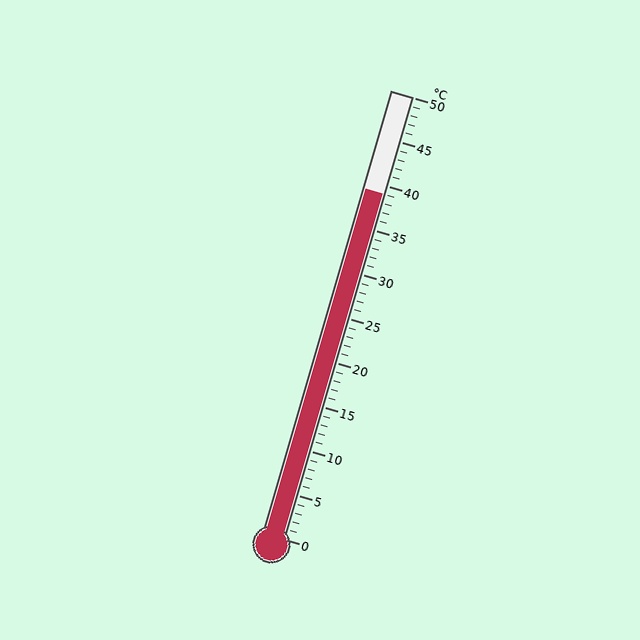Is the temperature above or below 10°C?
The temperature is above 10°C.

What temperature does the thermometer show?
The thermometer shows approximately 39°C.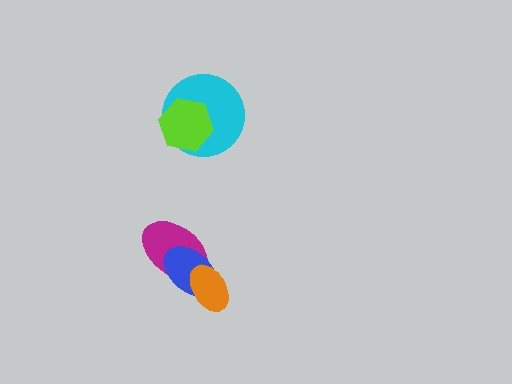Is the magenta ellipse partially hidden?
Yes, it is partially covered by another shape.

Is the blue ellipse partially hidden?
Yes, it is partially covered by another shape.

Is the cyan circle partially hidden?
Yes, it is partially covered by another shape.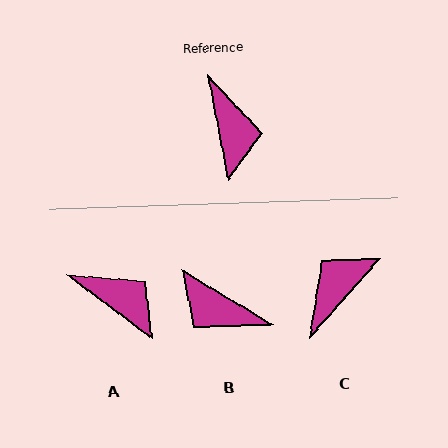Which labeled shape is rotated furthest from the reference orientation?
B, about 132 degrees away.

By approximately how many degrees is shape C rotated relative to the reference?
Approximately 128 degrees counter-clockwise.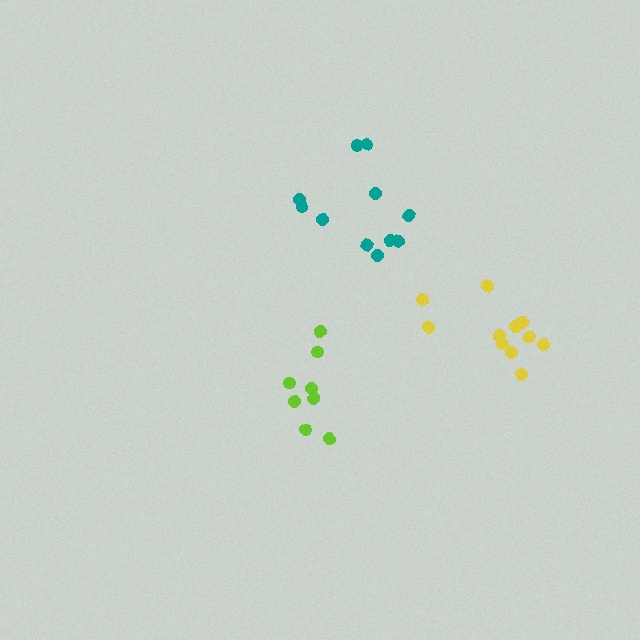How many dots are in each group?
Group 1: 8 dots, Group 2: 11 dots, Group 3: 11 dots (30 total).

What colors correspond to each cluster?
The clusters are colored: lime, yellow, teal.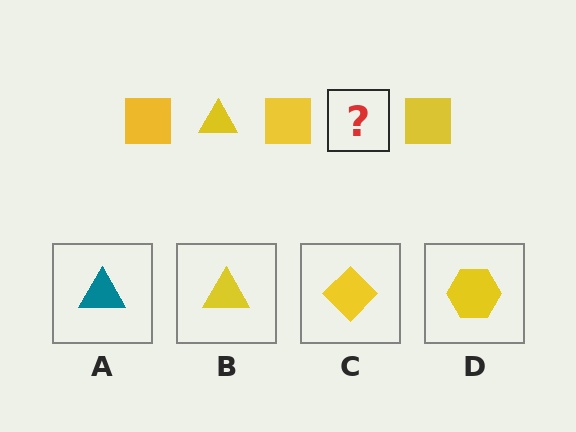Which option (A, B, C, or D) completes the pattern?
B.